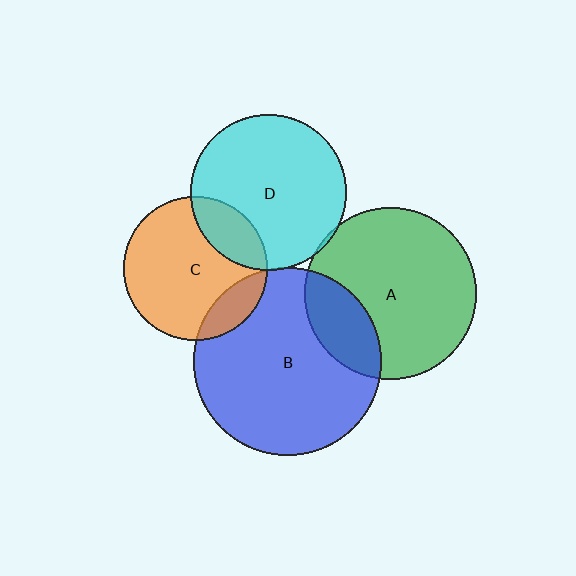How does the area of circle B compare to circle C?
Approximately 1.7 times.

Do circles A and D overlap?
Yes.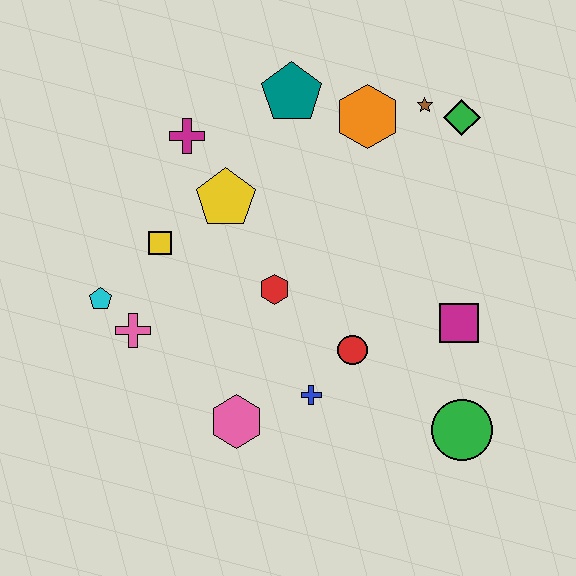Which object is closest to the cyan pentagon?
The pink cross is closest to the cyan pentagon.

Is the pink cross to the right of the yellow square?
No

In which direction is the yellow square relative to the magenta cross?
The yellow square is below the magenta cross.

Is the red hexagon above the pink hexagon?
Yes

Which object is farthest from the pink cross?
The green diamond is farthest from the pink cross.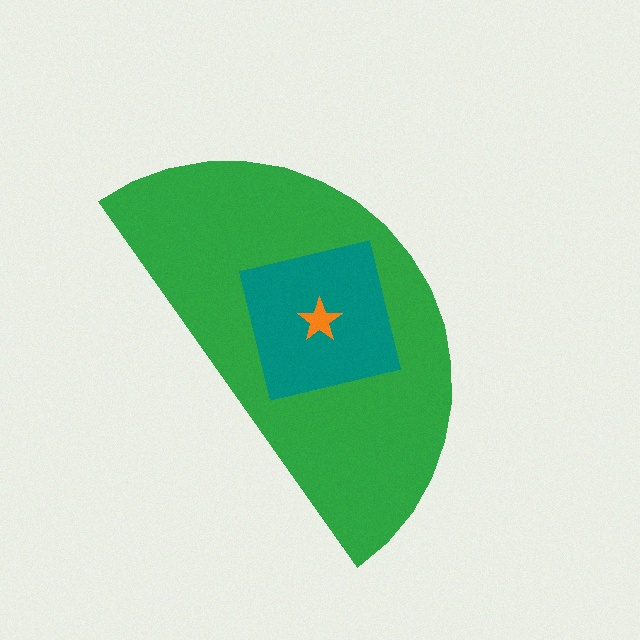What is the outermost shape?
The green semicircle.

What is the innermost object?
The orange star.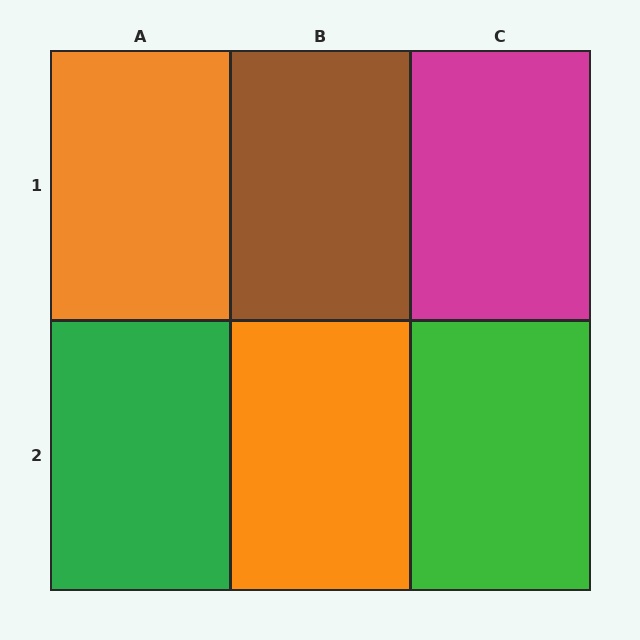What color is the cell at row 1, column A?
Orange.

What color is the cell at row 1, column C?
Magenta.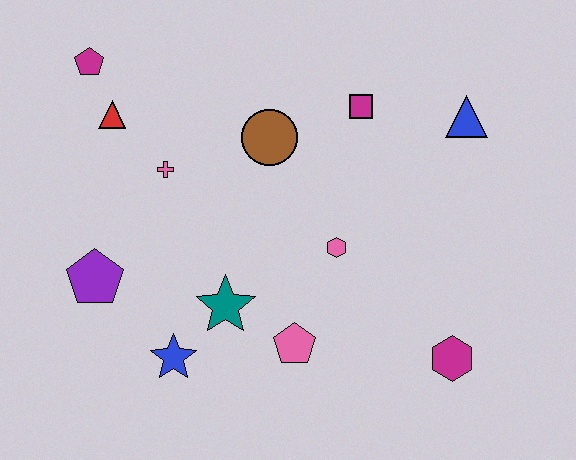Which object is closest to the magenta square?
The brown circle is closest to the magenta square.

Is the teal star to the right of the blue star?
Yes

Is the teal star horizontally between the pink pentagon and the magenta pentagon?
Yes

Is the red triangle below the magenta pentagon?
Yes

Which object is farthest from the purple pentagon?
The blue triangle is farthest from the purple pentagon.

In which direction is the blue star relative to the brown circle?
The blue star is below the brown circle.